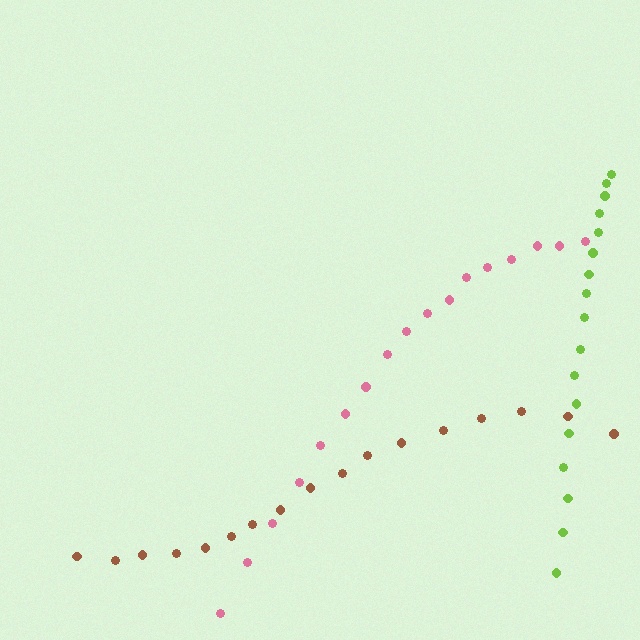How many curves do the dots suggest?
There are 3 distinct paths.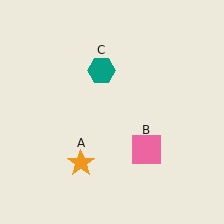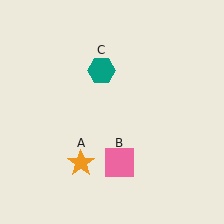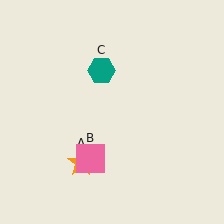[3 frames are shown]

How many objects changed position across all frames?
1 object changed position: pink square (object B).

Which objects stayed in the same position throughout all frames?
Orange star (object A) and teal hexagon (object C) remained stationary.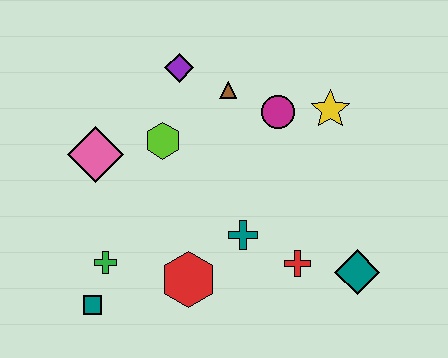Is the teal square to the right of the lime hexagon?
No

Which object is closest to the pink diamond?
The lime hexagon is closest to the pink diamond.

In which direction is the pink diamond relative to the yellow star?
The pink diamond is to the left of the yellow star.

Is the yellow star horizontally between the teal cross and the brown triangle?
No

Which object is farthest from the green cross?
The yellow star is farthest from the green cross.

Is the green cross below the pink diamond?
Yes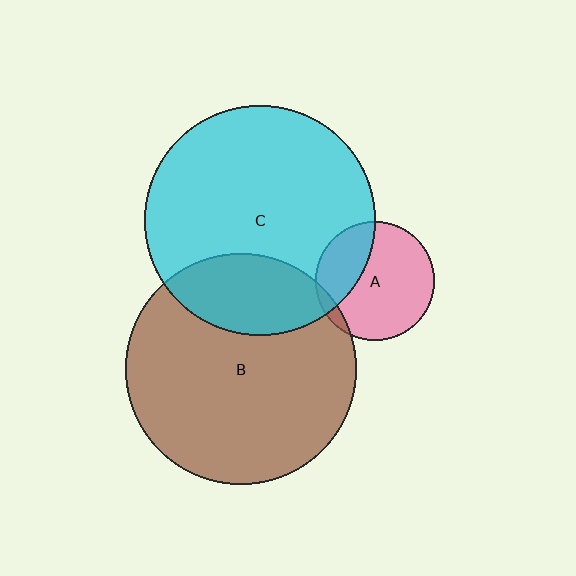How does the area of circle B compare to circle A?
Approximately 3.8 times.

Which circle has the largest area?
Circle B (brown).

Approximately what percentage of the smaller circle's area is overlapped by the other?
Approximately 5%.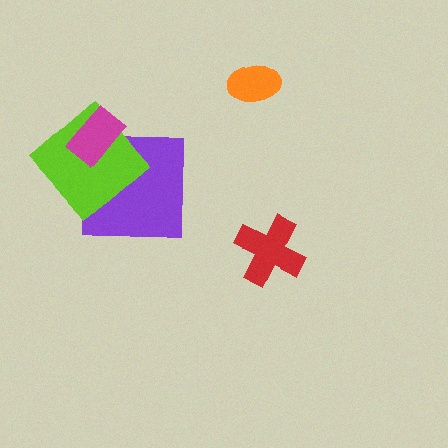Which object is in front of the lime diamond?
The magenta rectangle is in front of the lime diamond.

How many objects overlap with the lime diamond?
2 objects overlap with the lime diamond.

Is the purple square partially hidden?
Yes, it is partially covered by another shape.